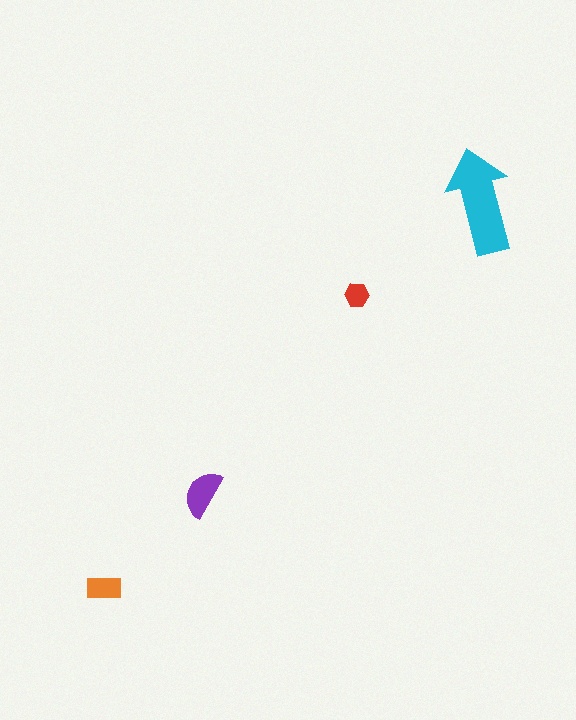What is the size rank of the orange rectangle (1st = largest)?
3rd.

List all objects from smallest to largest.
The red hexagon, the orange rectangle, the purple semicircle, the cyan arrow.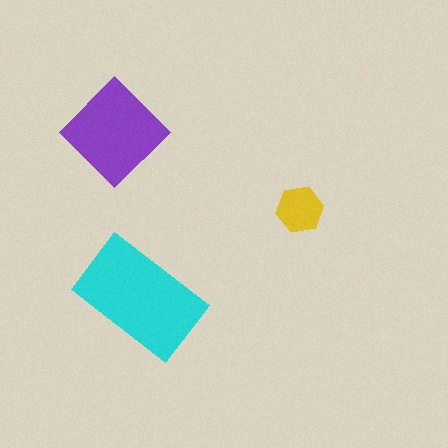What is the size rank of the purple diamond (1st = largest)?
2nd.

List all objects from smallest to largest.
The yellow hexagon, the purple diamond, the cyan rectangle.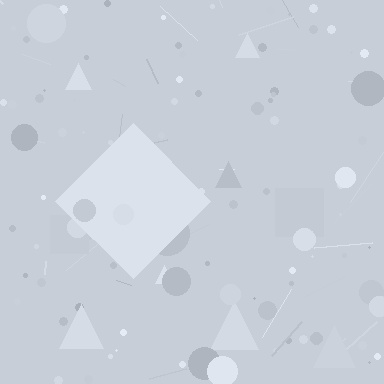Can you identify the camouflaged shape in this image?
The camouflaged shape is a diamond.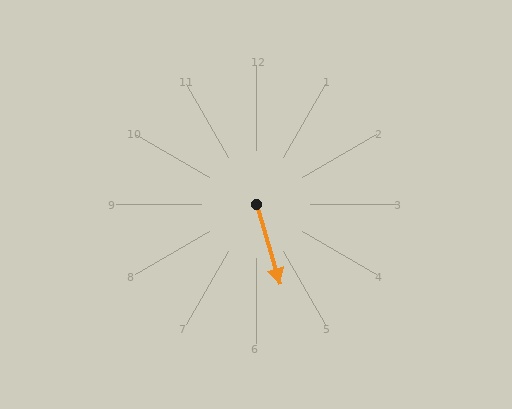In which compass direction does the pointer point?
South.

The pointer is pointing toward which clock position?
Roughly 5 o'clock.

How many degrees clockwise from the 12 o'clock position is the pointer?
Approximately 163 degrees.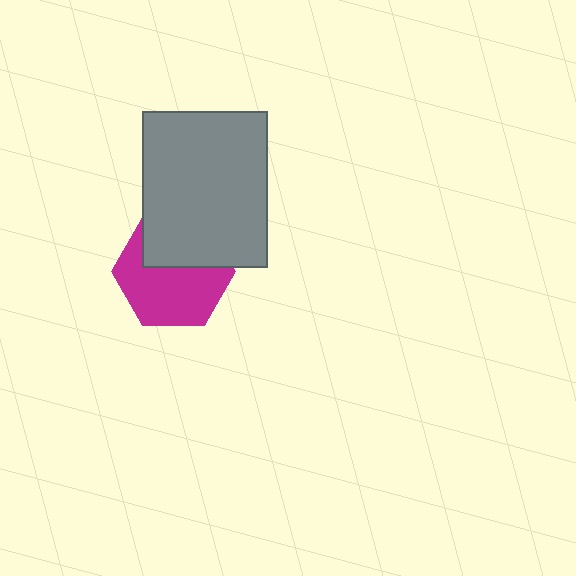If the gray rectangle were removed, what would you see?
You would see the complete magenta hexagon.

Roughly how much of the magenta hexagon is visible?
About half of it is visible (roughly 62%).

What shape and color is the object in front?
The object in front is a gray rectangle.